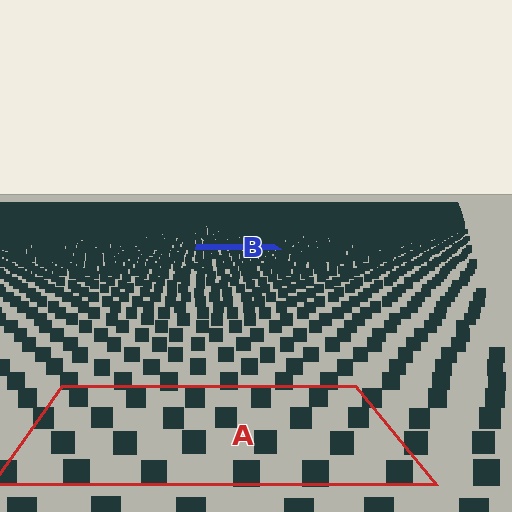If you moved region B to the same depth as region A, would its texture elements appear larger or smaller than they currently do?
They would appear larger. At a closer depth, the same texture elements are projected at a bigger on-screen size.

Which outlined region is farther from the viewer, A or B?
Region B is farther from the viewer — the texture elements inside it appear smaller and more densely packed.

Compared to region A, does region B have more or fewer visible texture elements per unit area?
Region B has more texture elements per unit area — they are packed more densely because it is farther away.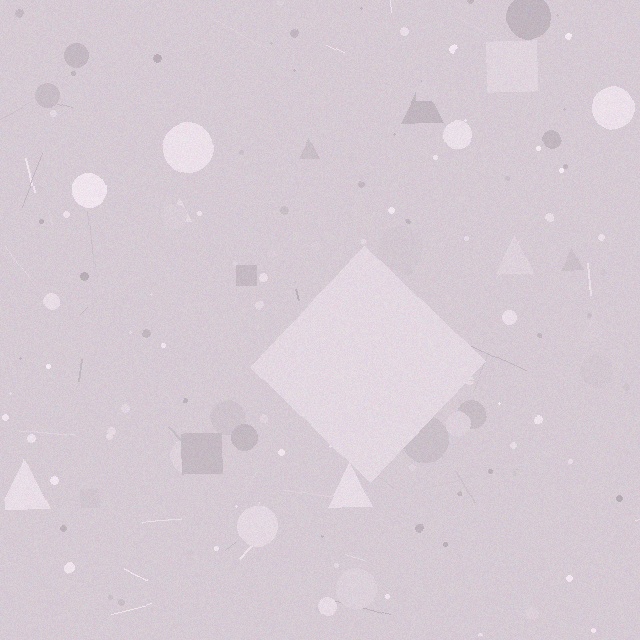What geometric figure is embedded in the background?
A diamond is embedded in the background.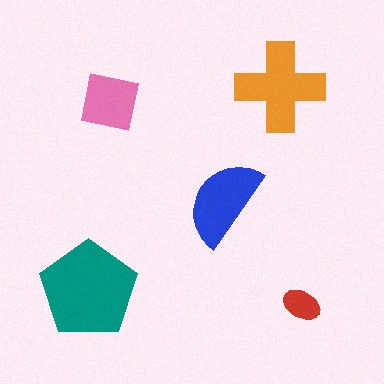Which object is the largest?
The teal pentagon.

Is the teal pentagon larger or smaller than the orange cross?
Larger.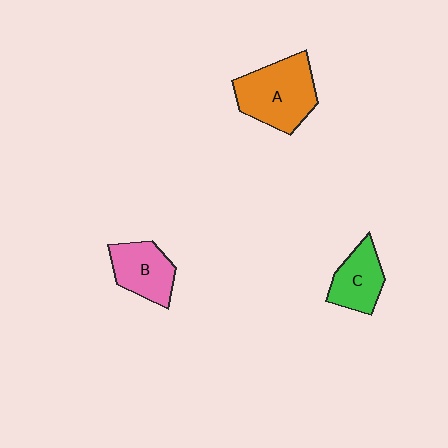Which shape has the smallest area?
Shape C (green).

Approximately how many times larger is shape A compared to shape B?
Approximately 1.5 times.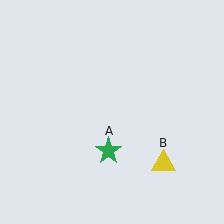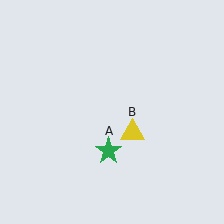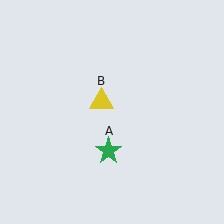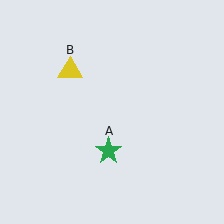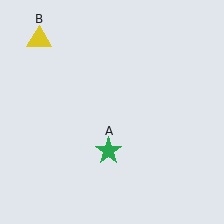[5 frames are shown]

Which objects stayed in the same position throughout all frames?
Green star (object A) remained stationary.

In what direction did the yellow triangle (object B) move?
The yellow triangle (object B) moved up and to the left.